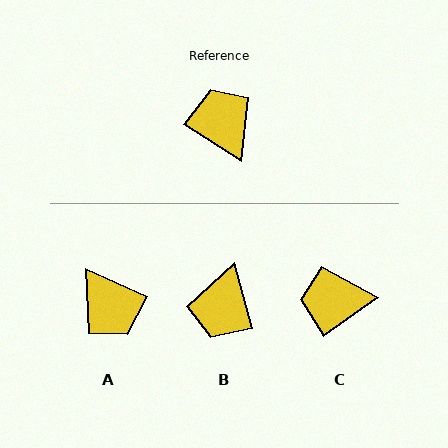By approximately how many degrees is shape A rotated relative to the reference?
Approximately 171 degrees clockwise.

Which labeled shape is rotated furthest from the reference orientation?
A, about 171 degrees away.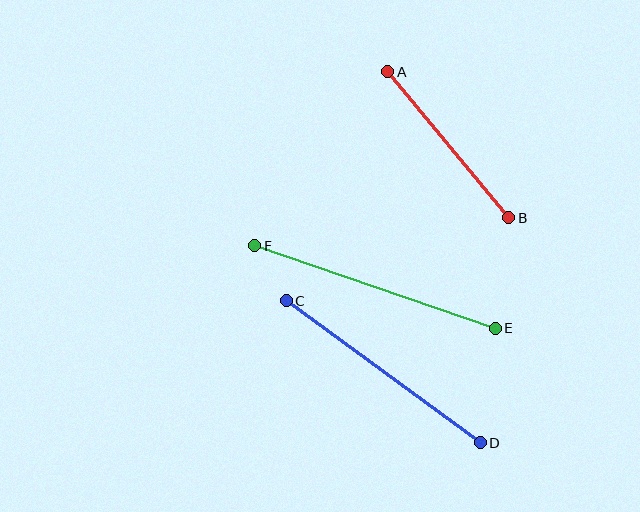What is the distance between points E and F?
The distance is approximately 254 pixels.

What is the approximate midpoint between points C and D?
The midpoint is at approximately (383, 372) pixels.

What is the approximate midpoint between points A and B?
The midpoint is at approximately (448, 145) pixels.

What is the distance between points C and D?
The distance is approximately 240 pixels.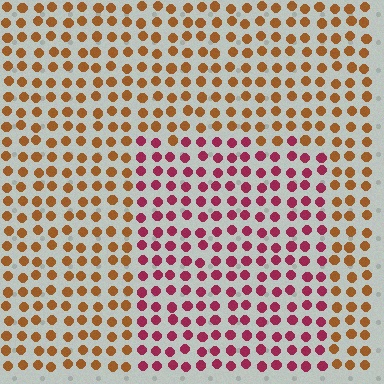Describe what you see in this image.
The image is filled with small brown elements in a uniform arrangement. A rectangle-shaped region is visible where the elements are tinted to a slightly different hue, forming a subtle color boundary.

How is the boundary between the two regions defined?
The boundary is defined purely by a slight shift in hue (about 50 degrees). Spacing, size, and orientation are identical on both sides.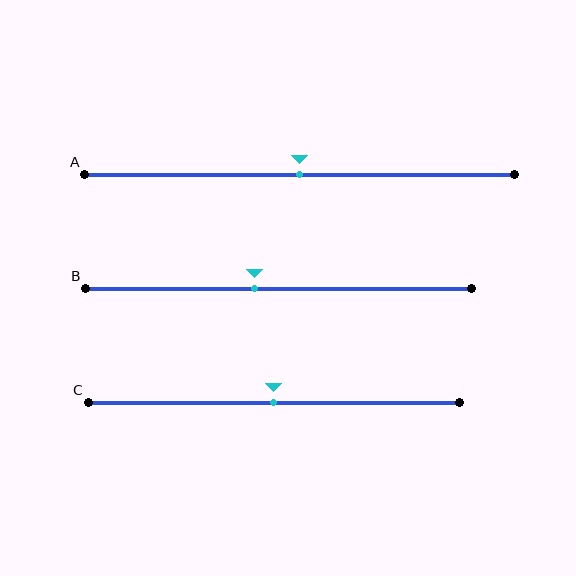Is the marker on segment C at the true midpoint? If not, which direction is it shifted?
Yes, the marker on segment C is at the true midpoint.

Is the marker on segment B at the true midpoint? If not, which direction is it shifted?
No, the marker on segment B is shifted to the left by about 6% of the segment length.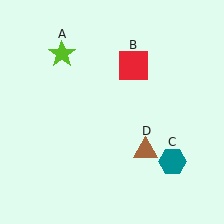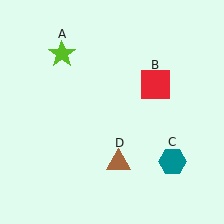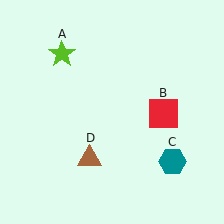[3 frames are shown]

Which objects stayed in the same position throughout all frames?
Lime star (object A) and teal hexagon (object C) remained stationary.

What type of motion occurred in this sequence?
The red square (object B), brown triangle (object D) rotated clockwise around the center of the scene.